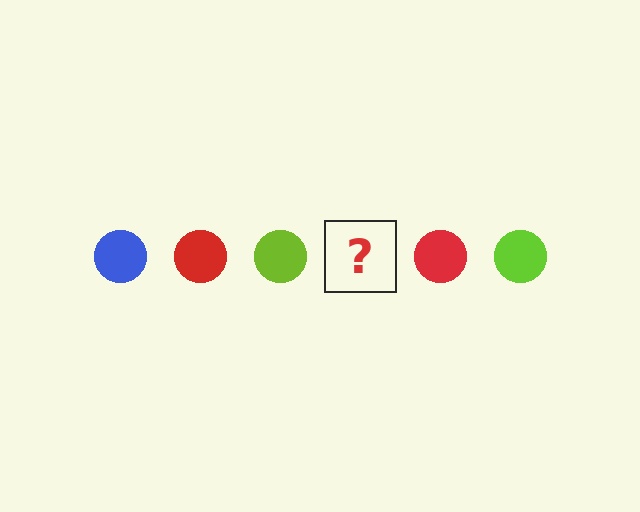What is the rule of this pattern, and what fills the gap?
The rule is that the pattern cycles through blue, red, lime circles. The gap should be filled with a blue circle.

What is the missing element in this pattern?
The missing element is a blue circle.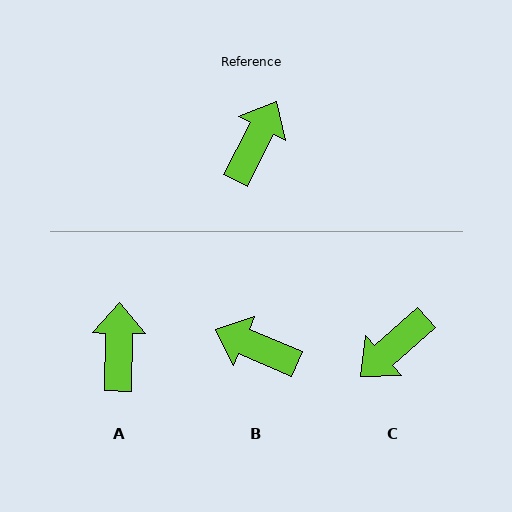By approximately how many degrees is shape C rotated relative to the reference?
Approximately 159 degrees counter-clockwise.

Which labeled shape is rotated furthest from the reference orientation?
C, about 159 degrees away.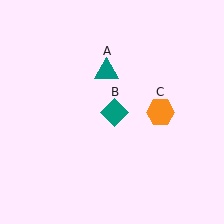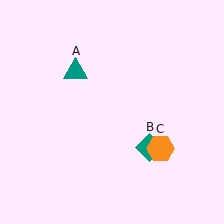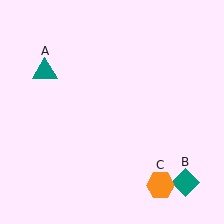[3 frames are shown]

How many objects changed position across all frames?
3 objects changed position: teal triangle (object A), teal diamond (object B), orange hexagon (object C).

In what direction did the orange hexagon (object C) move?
The orange hexagon (object C) moved down.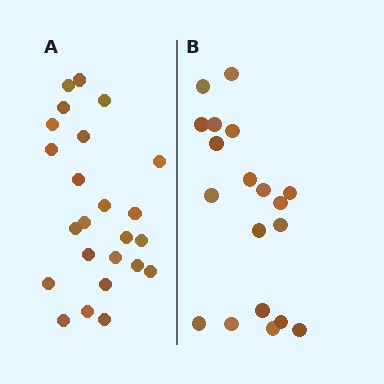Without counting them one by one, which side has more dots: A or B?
Region A (the left region) has more dots.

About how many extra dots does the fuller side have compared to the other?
Region A has about 5 more dots than region B.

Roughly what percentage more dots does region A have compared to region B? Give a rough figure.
About 25% more.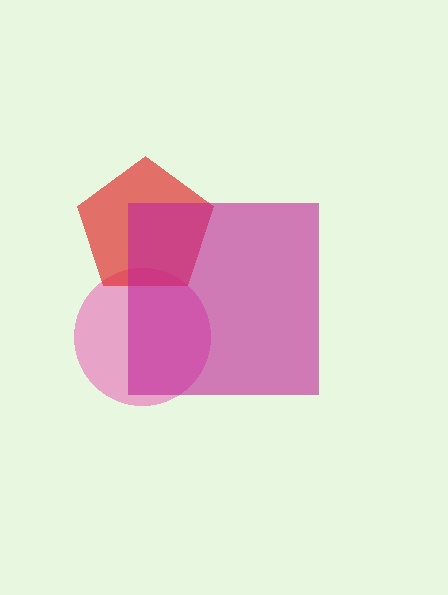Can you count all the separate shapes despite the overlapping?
Yes, there are 3 separate shapes.